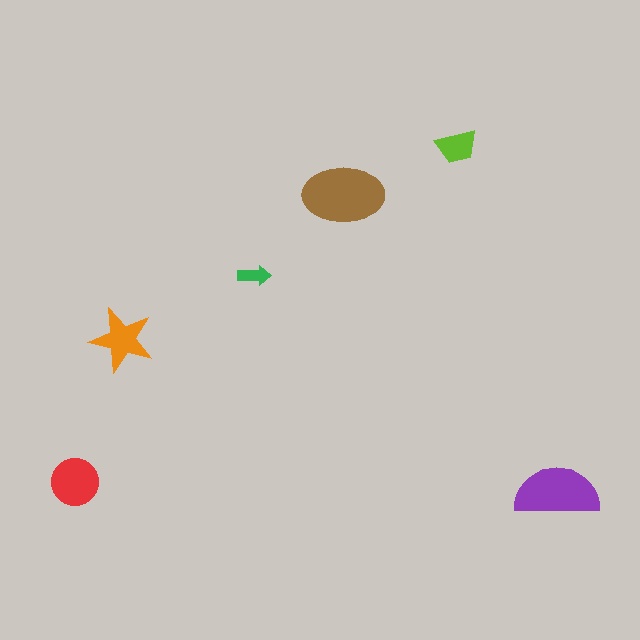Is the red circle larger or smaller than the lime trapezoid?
Larger.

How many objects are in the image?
There are 6 objects in the image.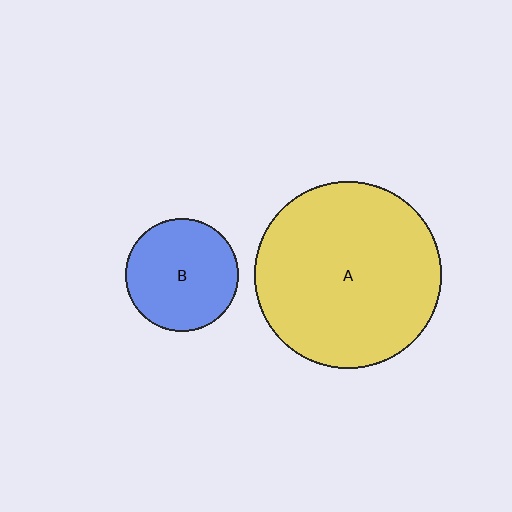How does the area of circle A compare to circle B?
Approximately 2.8 times.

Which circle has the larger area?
Circle A (yellow).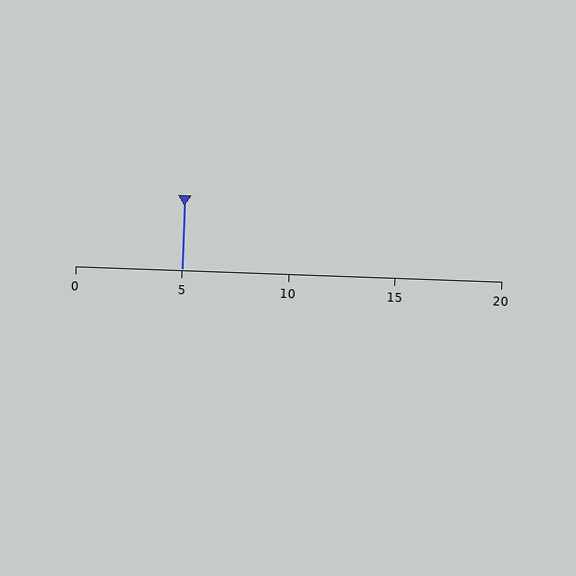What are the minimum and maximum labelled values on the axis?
The axis runs from 0 to 20.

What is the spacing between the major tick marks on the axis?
The major ticks are spaced 5 apart.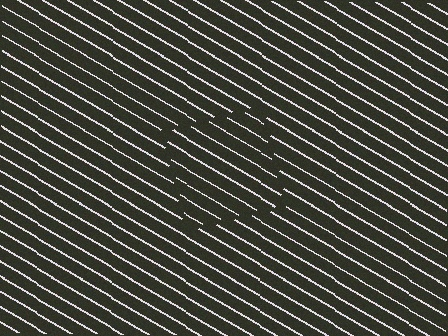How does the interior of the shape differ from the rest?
The interior of the shape contains the same grating, shifted by half a period — the contour is defined by the phase discontinuity where line-ends from the inner and outer gratings abut.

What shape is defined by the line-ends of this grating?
An illusory square. The interior of the shape contains the same grating, shifted by half a period — the contour is defined by the phase discontinuity where line-ends from the inner and outer gratings abut.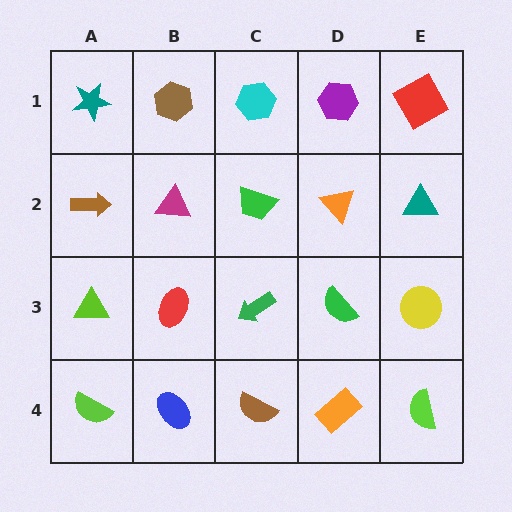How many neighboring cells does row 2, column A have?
3.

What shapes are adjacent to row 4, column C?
A green arrow (row 3, column C), a blue ellipse (row 4, column B), an orange rectangle (row 4, column D).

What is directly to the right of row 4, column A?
A blue ellipse.